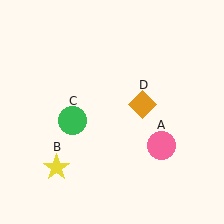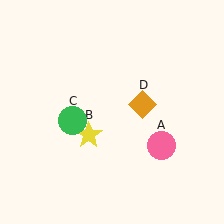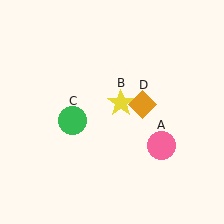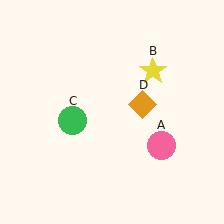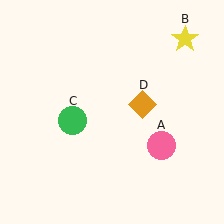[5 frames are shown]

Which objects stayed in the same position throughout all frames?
Pink circle (object A) and green circle (object C) and orange diamond (object D) remained stationary.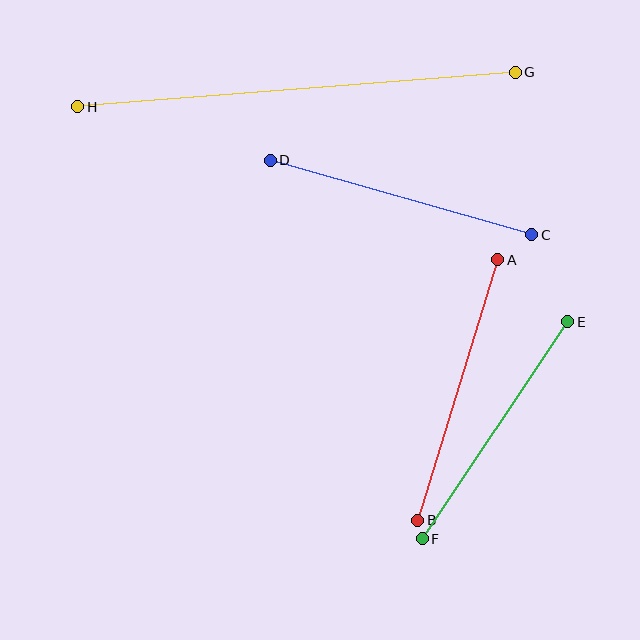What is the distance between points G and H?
The distance is approximately 439 pixels.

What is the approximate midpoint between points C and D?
The midpoint is at approximately (401, 197) pixels.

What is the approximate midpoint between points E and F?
The midpoint is at approximately (495, 430) pixels.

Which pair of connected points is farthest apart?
Points G and H are farthest apart.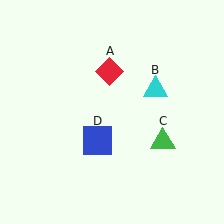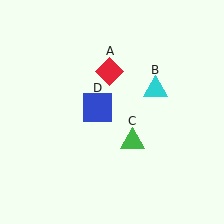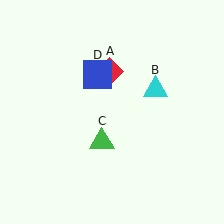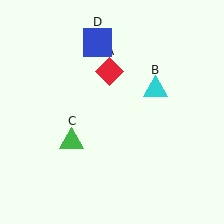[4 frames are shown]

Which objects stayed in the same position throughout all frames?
Red diamond (object A) and cyan triangle (object B) remained stationary.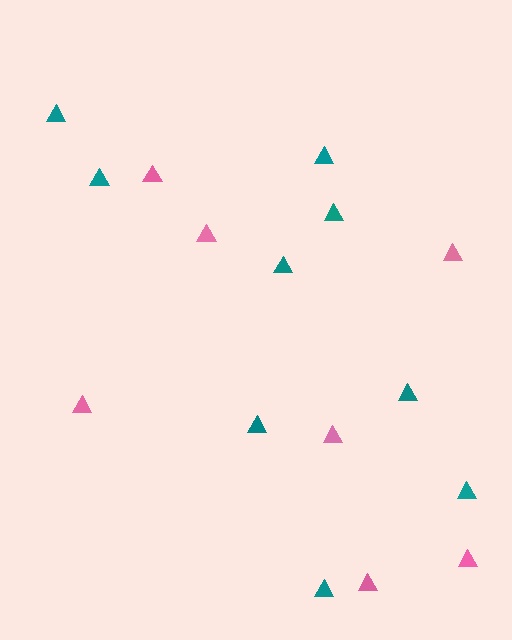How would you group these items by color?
There are 2 groups: one group of pink triangles (7) and one group of teal triangles (9).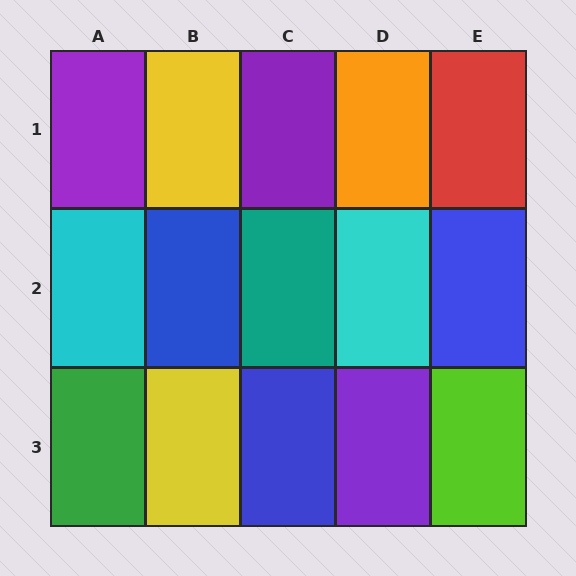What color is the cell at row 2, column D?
Cyan.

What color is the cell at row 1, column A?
Purple.